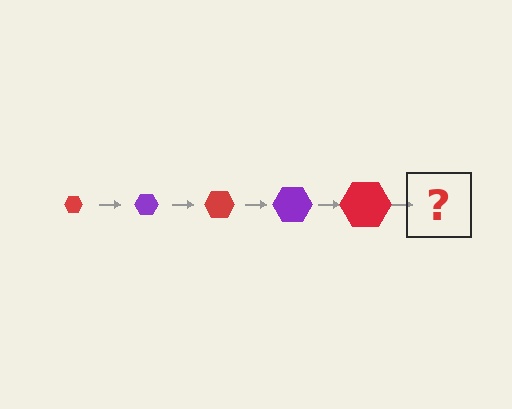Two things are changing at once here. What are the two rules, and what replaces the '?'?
The two rules are that the hexagon grows larger each step and the color cycles through red and purple. The '?' should be a purple hexagon, larger than the previous one.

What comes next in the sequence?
The next element should be a purple hexagon, larger than the previous one.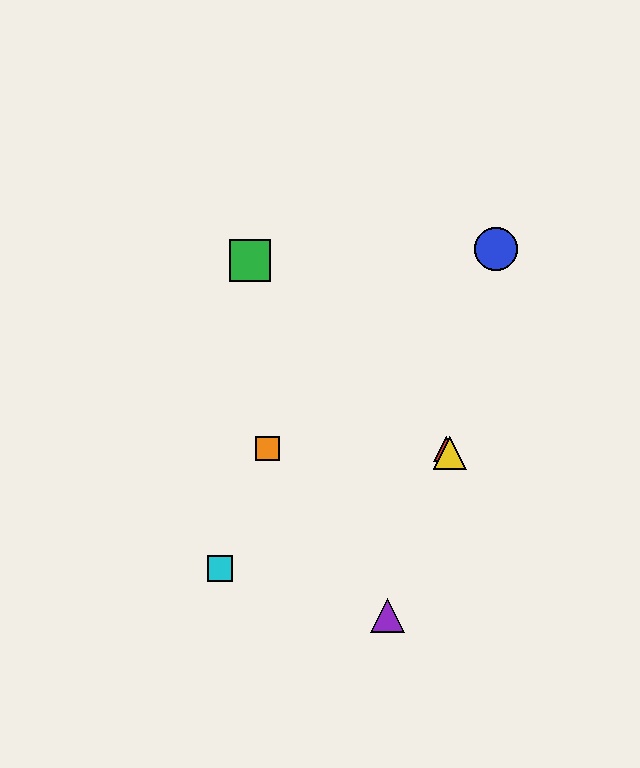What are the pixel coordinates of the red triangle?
The red triangle is at (446, 449).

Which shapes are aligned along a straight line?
The red triangle, the green square, the yellow triangle are aligned along a straight line.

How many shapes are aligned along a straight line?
3 shapes (the red triangle, the green square, the yellow triangle) are aligned along a straight line.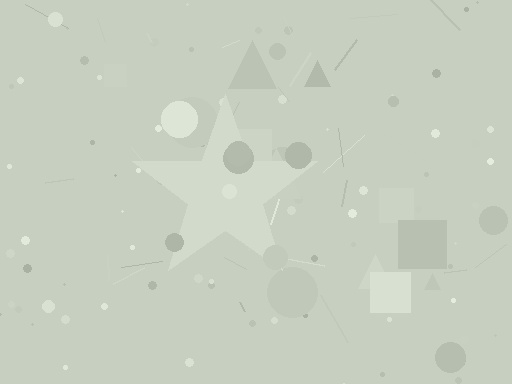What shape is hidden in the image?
A star is hidden in the image.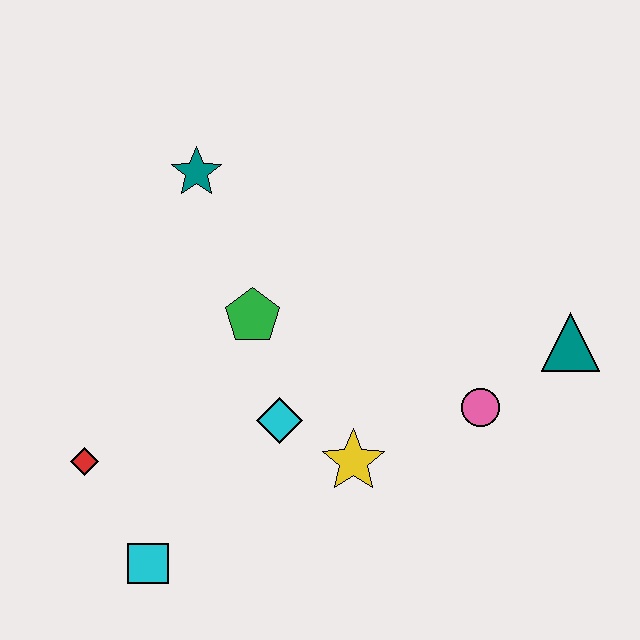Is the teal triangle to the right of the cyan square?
Yes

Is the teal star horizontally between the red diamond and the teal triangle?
Yes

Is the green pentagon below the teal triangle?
No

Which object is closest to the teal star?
The green pentagon is closest to the teal star.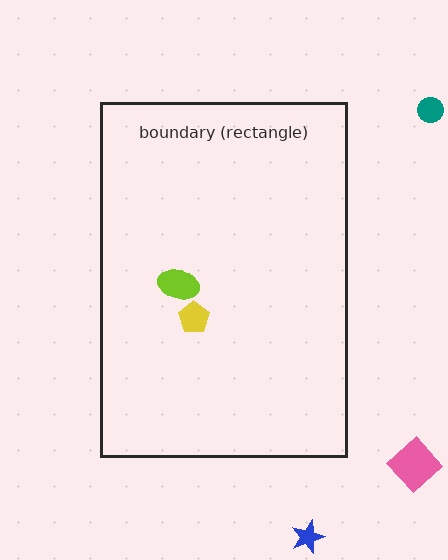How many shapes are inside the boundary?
2 inside, 3 outside.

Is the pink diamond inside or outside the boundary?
Outside.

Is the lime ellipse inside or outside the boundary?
Inside.